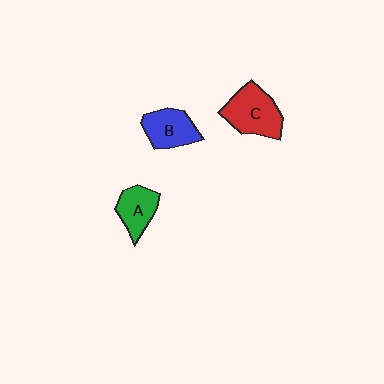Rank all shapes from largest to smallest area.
From largest to smallest: C (red), B (blue), A (green).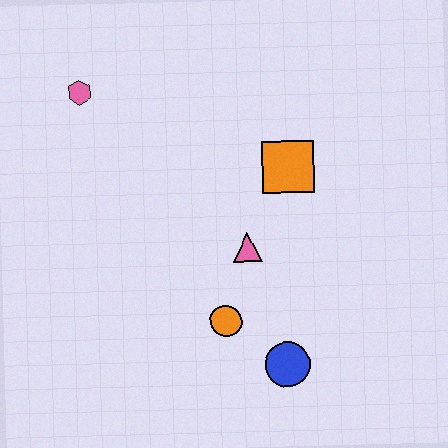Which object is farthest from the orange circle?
The pink hexagon is farthest from the orange circle.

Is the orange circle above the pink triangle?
No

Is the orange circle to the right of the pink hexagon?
Yes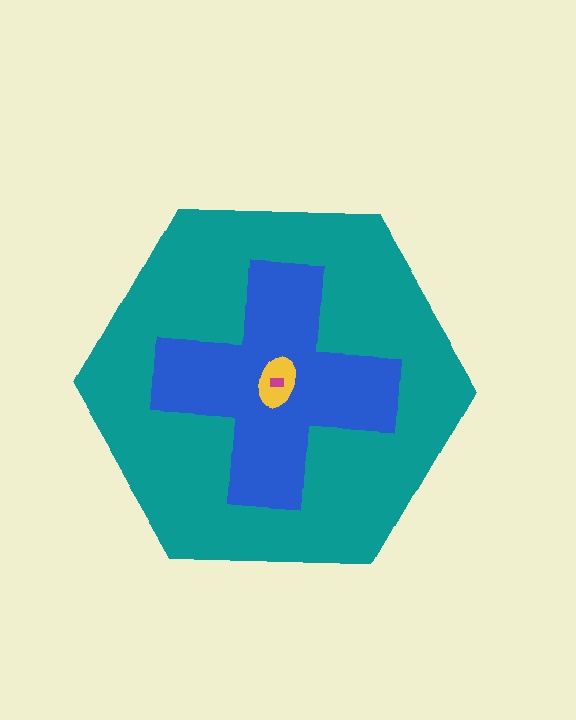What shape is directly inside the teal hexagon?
The blue cross.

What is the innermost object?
The magenta rectangle.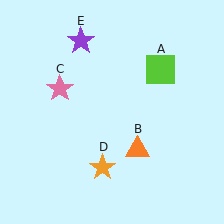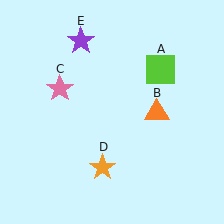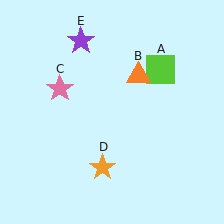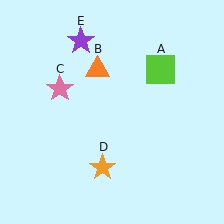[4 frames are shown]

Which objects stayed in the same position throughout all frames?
Lime square (object A) and pink star (object C) and orange star (object D) and purple star (object E) remained stationary.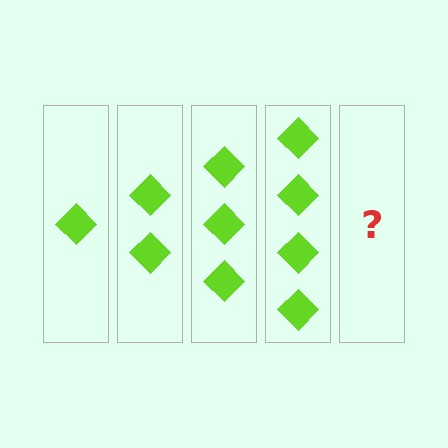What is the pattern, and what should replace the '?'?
The pattern is that each step adds one more diamond. The '?' should be 5 diamonds.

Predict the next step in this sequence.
The next step is 5 diamonds.